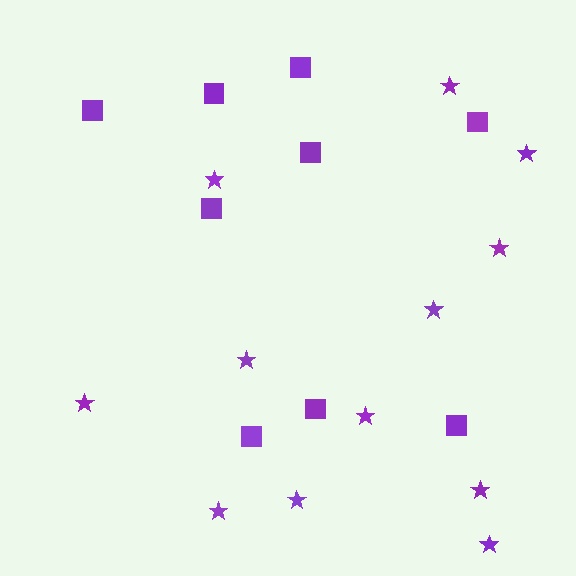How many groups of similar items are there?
There are 2 groups: one group of squares (9) and one group of stars (12).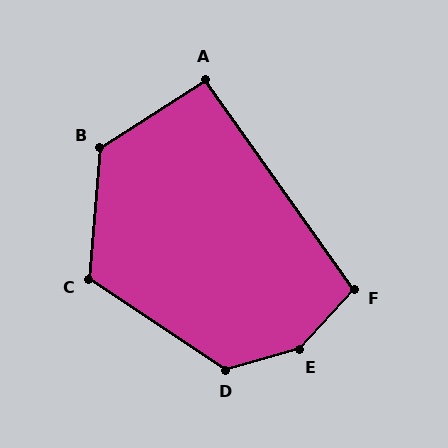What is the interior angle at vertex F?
Approximately 102 degrees (obtuse).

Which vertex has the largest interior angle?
E, at approximately 148 degrees.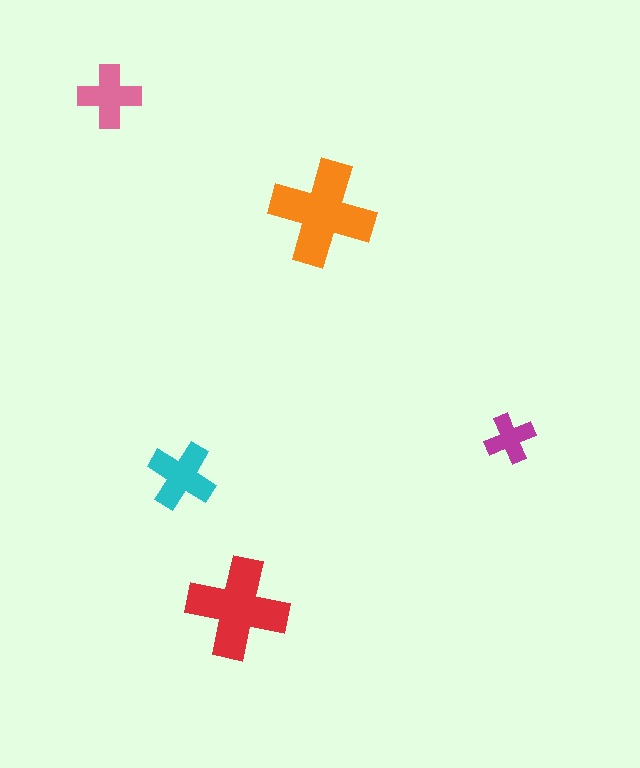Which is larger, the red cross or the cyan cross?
The red one.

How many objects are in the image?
There are 5 objects in the image.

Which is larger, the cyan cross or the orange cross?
The orange one.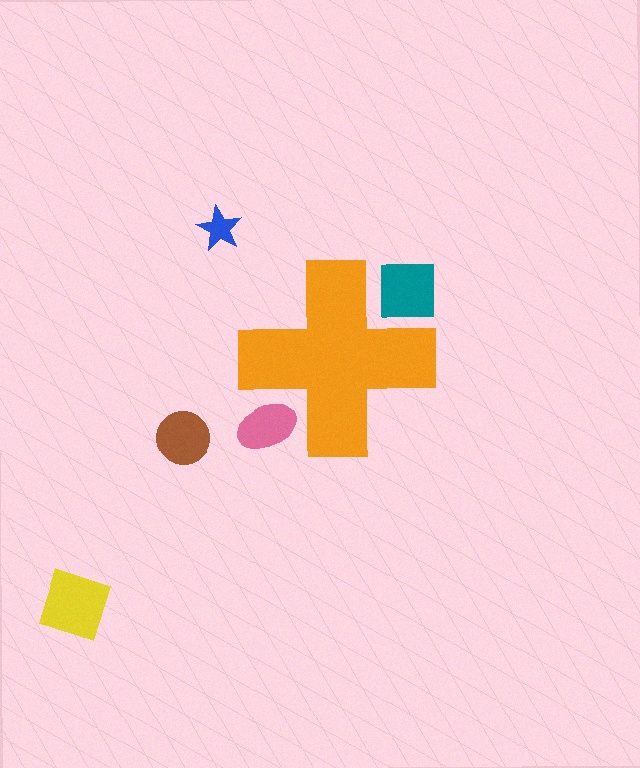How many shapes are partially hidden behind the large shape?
2 shapes are partially hidden.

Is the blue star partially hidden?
No, the blue star is fully visible.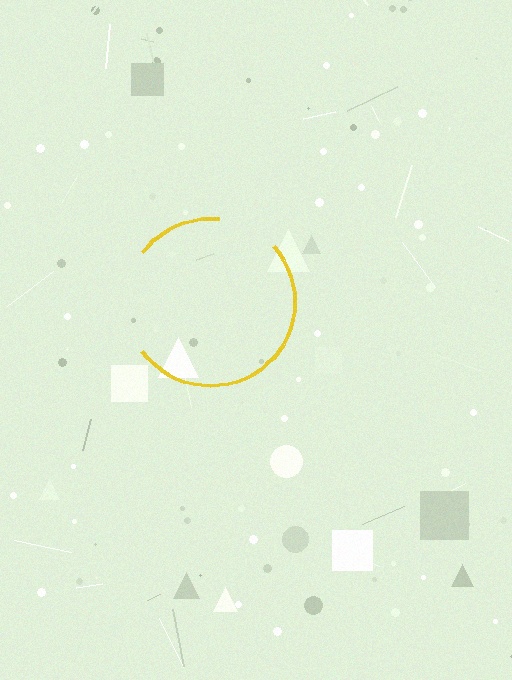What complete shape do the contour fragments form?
The contour fragments form a circle.